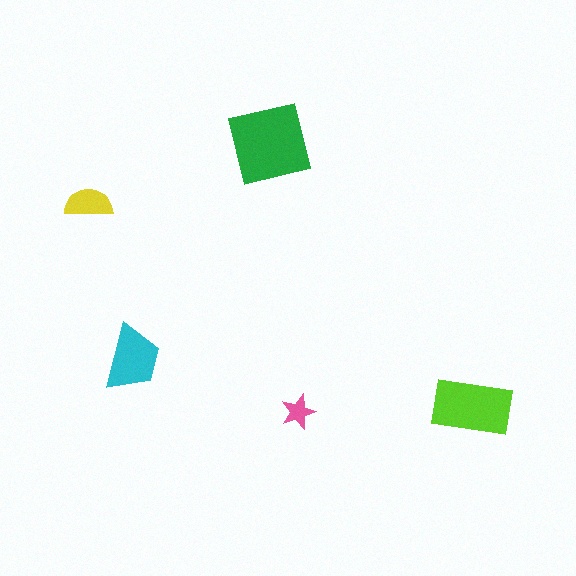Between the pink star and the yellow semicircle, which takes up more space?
The yellow semicircle.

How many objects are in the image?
There are 5 objects in the image.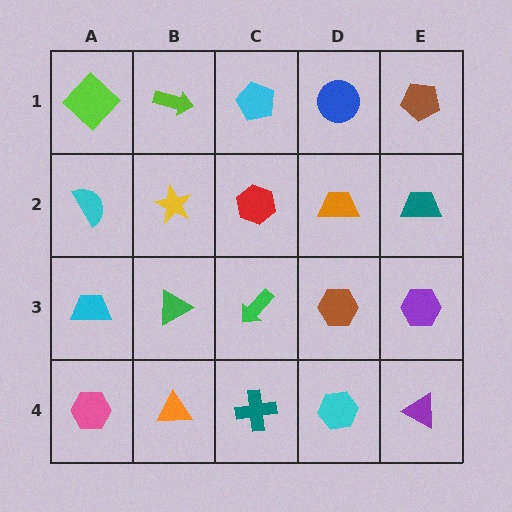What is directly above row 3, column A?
A cyan semicircle.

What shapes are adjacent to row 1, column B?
A yellow star (row 2, column B), a lime diamond (row 1, column A), a cyan pentagon (row 1, column C).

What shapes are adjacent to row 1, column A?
A cyan semicircle (row 2, column A), a lime arrow (row 1, column B).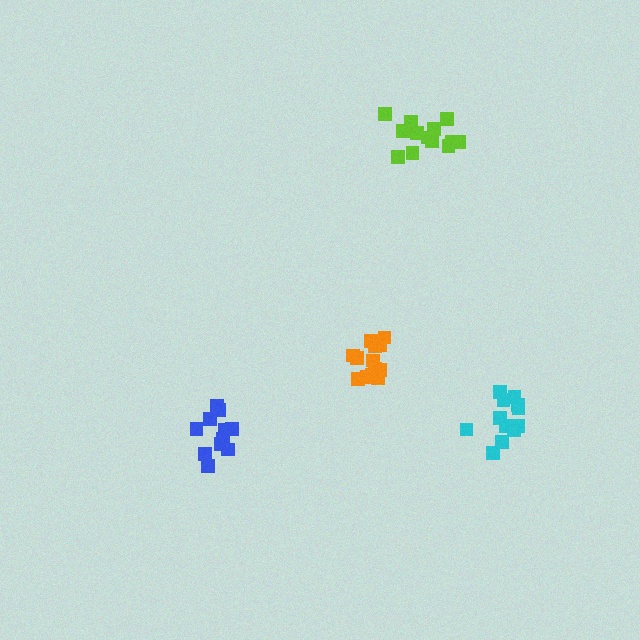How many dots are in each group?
Group 1: 12 dots, Group 2: 13 dots, Group 3: 11 dots, Group 4: 14 dots (50 total).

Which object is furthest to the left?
The blue cluster is leftmost.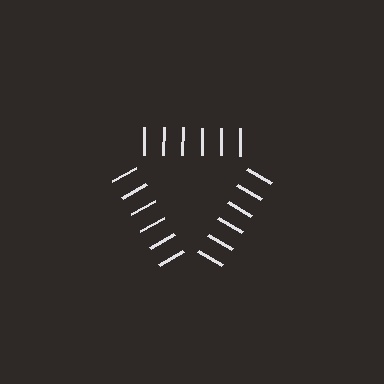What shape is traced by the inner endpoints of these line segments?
An illusory triangle — the line segments terminate on its edges but no continuous stroke is drawn.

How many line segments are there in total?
18 — 6 along each of the 3 edges.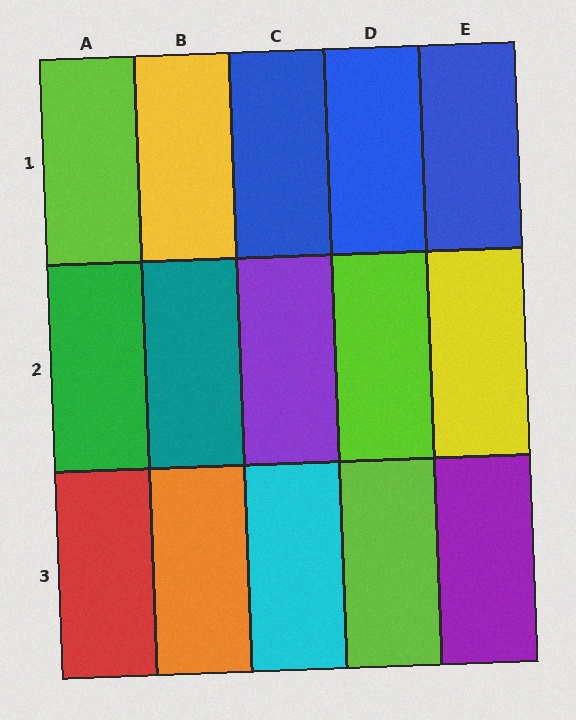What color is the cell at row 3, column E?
Purple.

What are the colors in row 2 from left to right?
Green, teal, purple, lime, yellow.